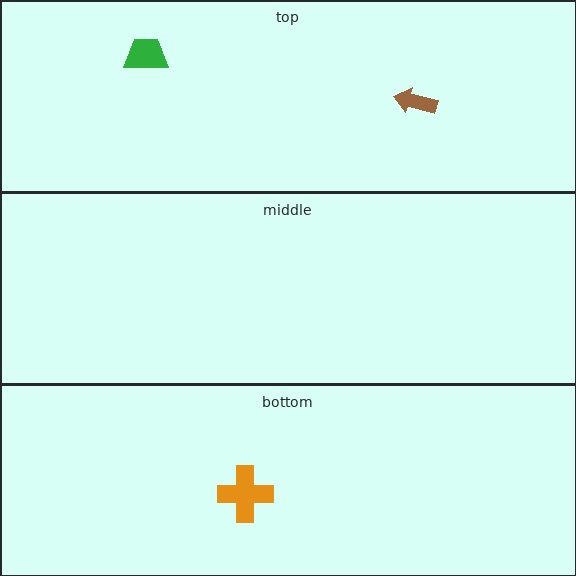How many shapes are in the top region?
2.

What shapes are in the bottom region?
The orange cross.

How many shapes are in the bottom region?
1.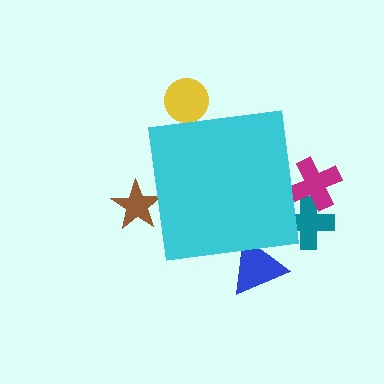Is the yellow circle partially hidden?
Yes, the yellow circle is partially hidden behind the cyan square.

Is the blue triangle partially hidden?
Yes, the blue triangle is partially hidden behind the cyan square.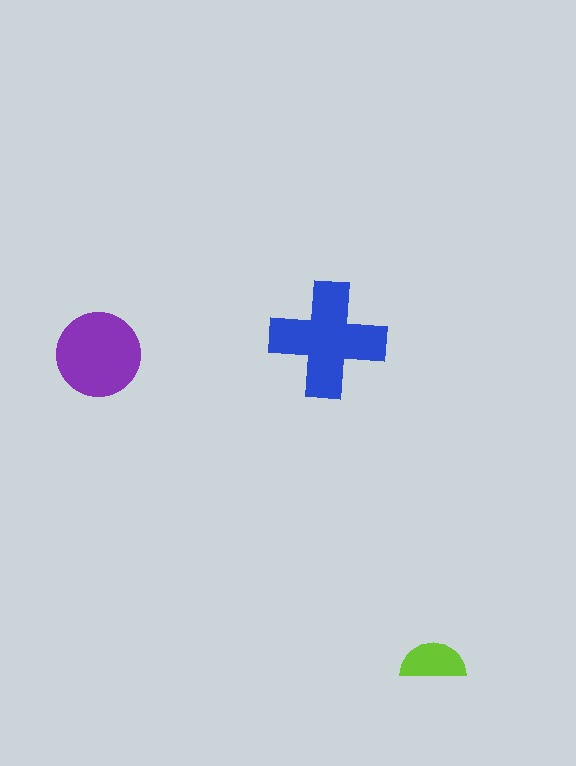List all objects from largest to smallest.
The blue cross, the purple circle, the lime semicircle.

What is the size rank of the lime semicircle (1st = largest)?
3rd.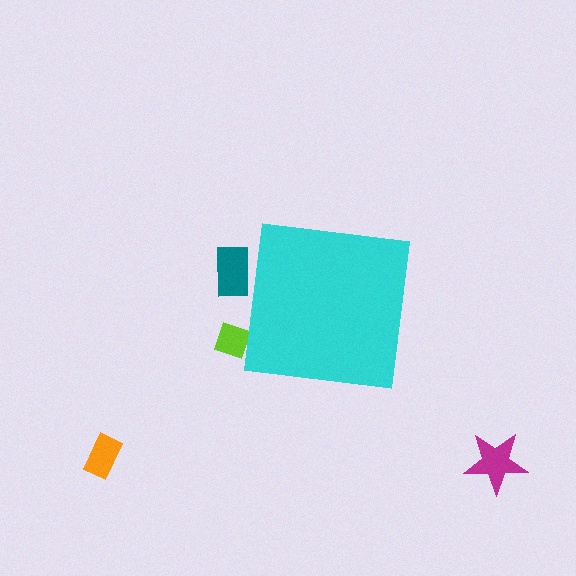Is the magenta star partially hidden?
No, the magenta star is fully visible.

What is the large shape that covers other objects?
A cyan square.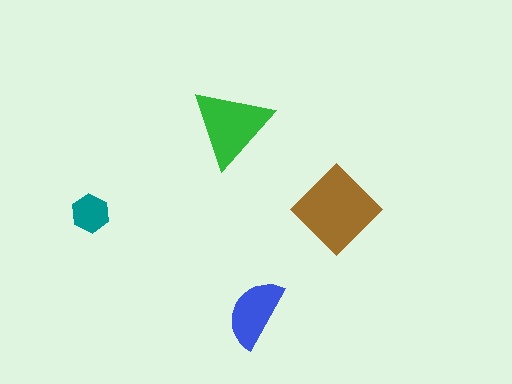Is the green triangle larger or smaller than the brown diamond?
Smaller.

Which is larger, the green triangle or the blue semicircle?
The green triangle.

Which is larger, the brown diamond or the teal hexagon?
The brown diamond.